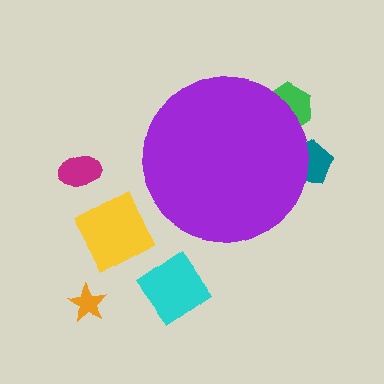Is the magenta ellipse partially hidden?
No, the magenta ellipse is fully visible.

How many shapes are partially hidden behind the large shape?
2 shapes are partially hidden.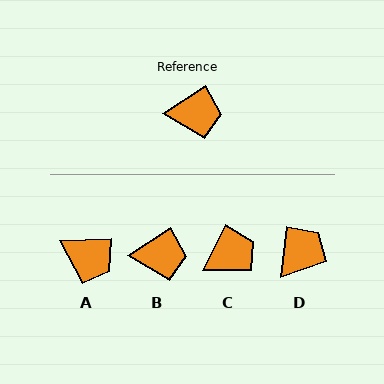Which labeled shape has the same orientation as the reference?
B.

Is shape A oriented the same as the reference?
No, it is off by about 32 degrees.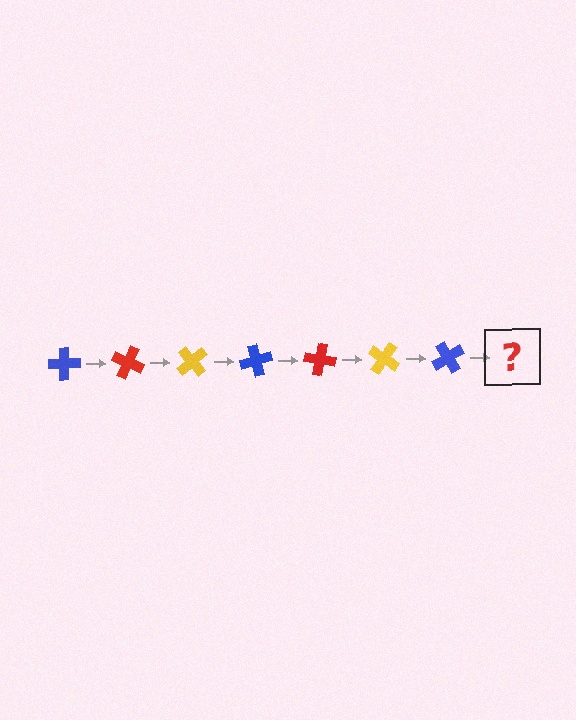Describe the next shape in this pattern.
It should be a red cross, rotated 175 degrees from the start.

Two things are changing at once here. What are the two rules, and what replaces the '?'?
The two rules are that it rotates 25 degrees each step and the color cycles through blue, red, and yellow. The '?' should be a red cross, rotated 175 degrees from the start.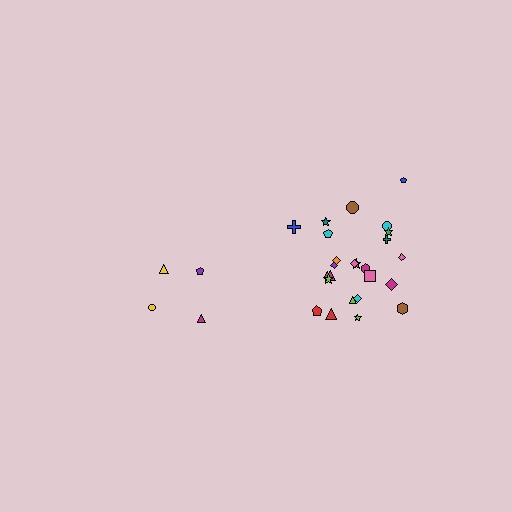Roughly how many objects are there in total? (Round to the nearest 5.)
Roughly 30 objects in total.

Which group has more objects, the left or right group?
The right group.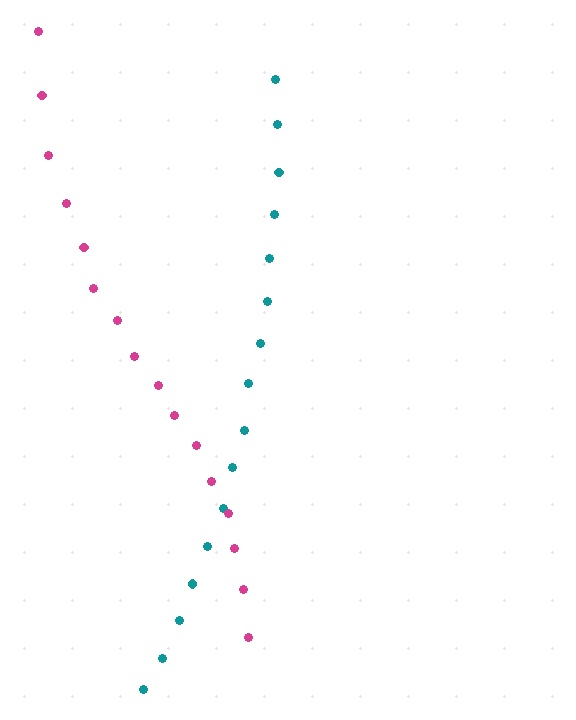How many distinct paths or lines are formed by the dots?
There are 2 distinct paths.